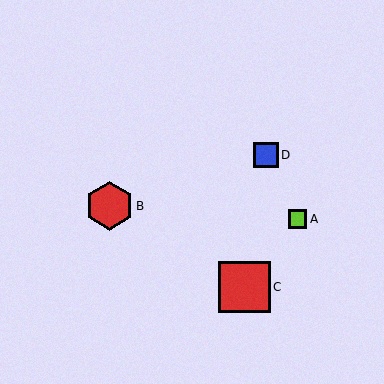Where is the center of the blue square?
The center of the blue square is at (266, 155).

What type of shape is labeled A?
Shape A is a lime square.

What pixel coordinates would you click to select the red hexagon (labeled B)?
Click at (109, 206) to select the red hexagon B.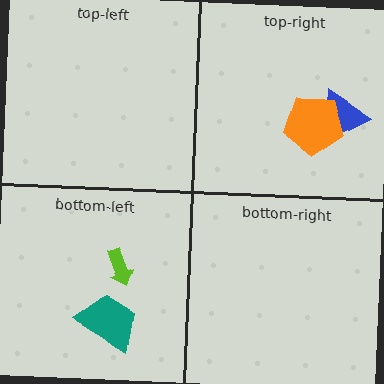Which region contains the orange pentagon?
The top-right region.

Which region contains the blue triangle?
The top-right region.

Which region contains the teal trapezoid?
The bottom-left region.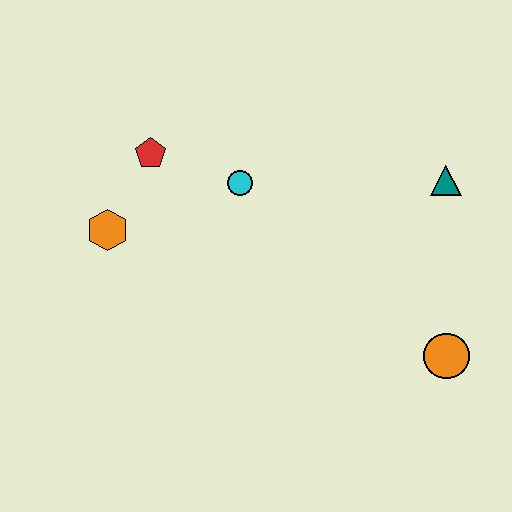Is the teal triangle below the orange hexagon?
No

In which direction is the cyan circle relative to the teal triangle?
The cyan circle is to the left of the teal triangle.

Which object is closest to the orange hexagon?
The red pentagon is closest to the orange hexagon.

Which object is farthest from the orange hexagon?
The orange circle is farthest from the orange hexagon.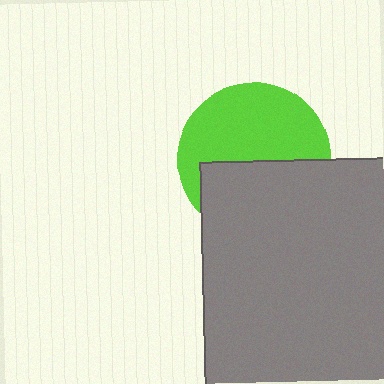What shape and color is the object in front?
The object in front is a gray rectangle.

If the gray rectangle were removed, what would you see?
You would see the complete lime circle.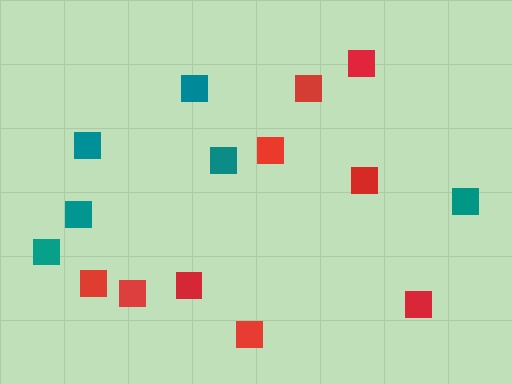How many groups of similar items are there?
There are 2 groups: one group of red squares (9) and one group of teal squares (6).